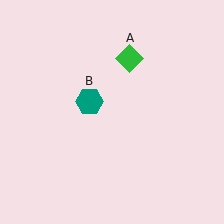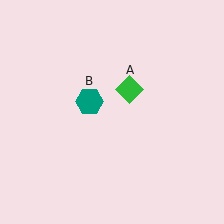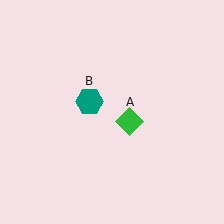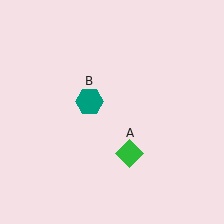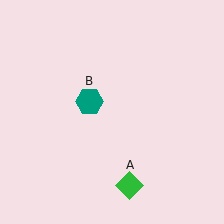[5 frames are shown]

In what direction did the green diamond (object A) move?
The green diamond (object A) moved down.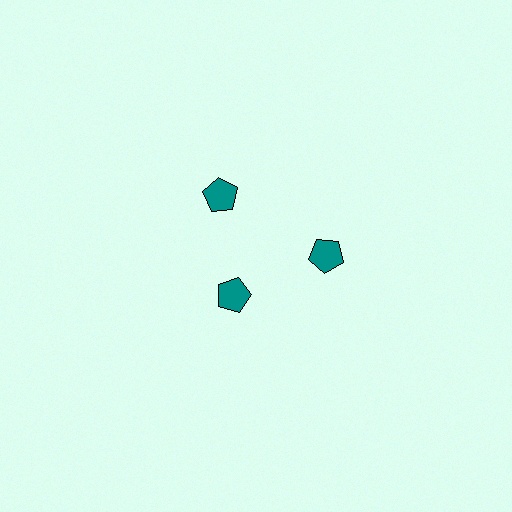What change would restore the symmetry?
The symmetry would be restored by moving it outward, back onto the ring so that all 3 pentagons sit at equal angles and equal distance from the center.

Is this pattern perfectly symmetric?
No. The 3 teal pentagons are arranged in a ring, but one element near the 7 o'clock position is pulled inward toward the center, breaking the 3-fold rotational symmetry.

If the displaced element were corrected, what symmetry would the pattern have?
It would have 3-fold rotational symmetry — the pattern would map onto itself every 120 degrees.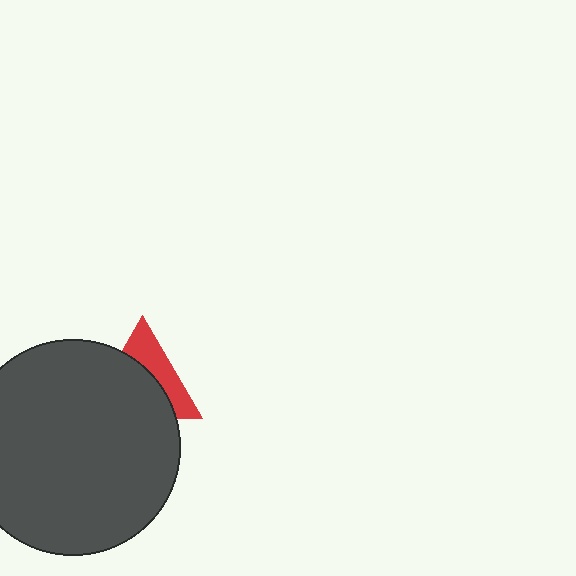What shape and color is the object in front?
The object in front is a dark gray circle.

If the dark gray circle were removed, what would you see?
You would see the complete red triangle.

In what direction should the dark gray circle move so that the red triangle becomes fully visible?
The dark gray circle should move down. That is the shortest direction to clear the overlap and leave the red triangle fully visible.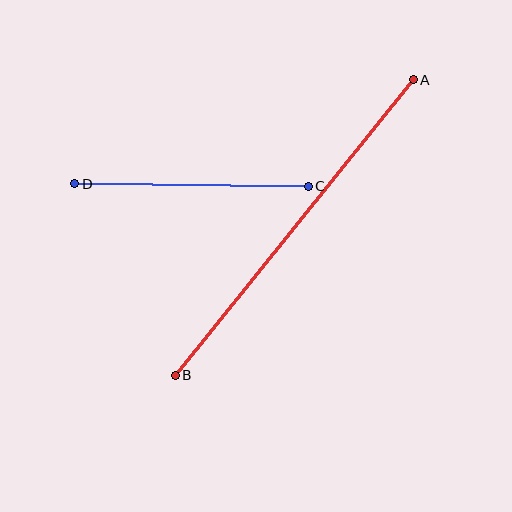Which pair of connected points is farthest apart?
Points A and B are farthest apart.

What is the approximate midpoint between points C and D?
The midpoint is at approximately (191, 185) pixels.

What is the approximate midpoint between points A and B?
The midpoint is at approximately (294, 227) pixels.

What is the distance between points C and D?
The distance is approximately 234 pixels.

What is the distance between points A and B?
The distance is approximately 379 pixels.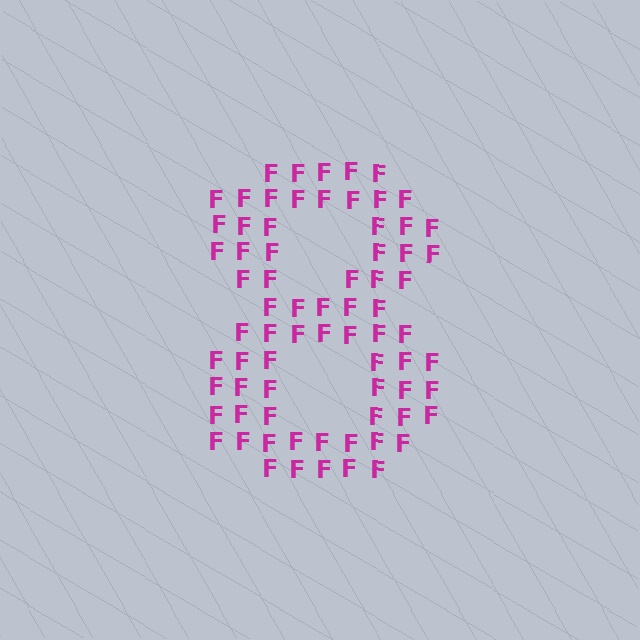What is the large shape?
The large shape is the digit 8.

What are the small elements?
The small elements are letter F's.